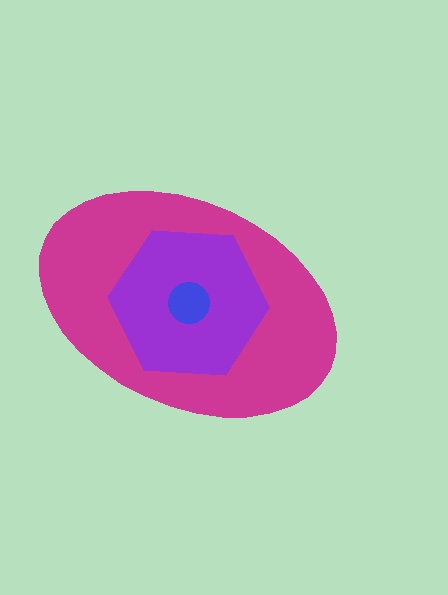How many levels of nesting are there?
3.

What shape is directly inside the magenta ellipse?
The purple hexagon.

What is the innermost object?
The blue circle.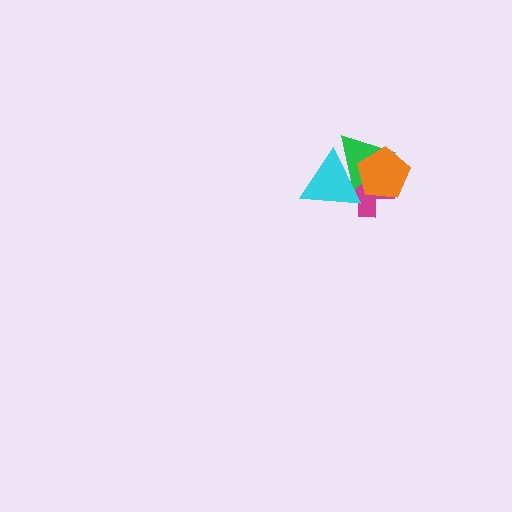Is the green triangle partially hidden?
Yes, it is partially covered by another shape.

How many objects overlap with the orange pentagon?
3 objects overlap with the orange pentagon.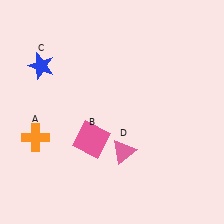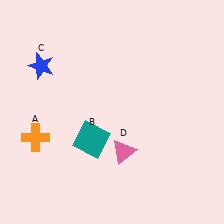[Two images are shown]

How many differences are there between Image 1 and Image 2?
There is 1 difference between the two images.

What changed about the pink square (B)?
In Image 1, B is pink. In Image 2, it changed to teal.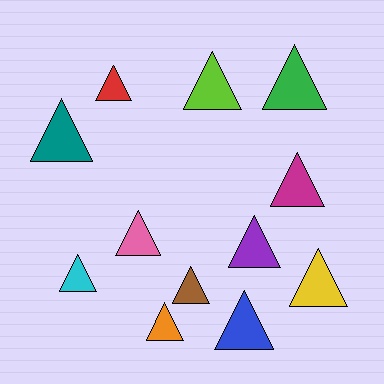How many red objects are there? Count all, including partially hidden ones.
There is 1 red object.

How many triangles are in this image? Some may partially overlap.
There are 12 triangles.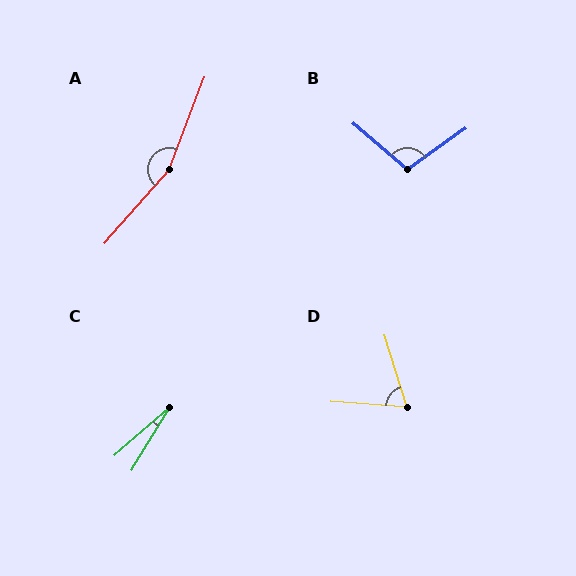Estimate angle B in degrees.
Approximately 104 degrees.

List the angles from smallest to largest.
C (18°), D (69°), B (104°), A (160°).